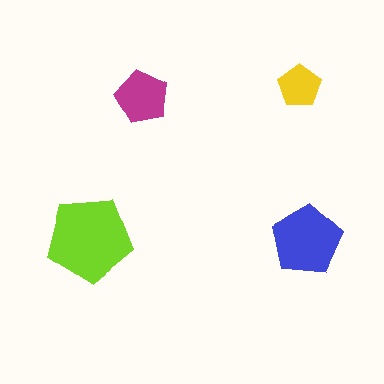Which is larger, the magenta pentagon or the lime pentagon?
The lime one.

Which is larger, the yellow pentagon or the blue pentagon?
The blue one.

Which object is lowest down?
The blue pentagon is bottommost.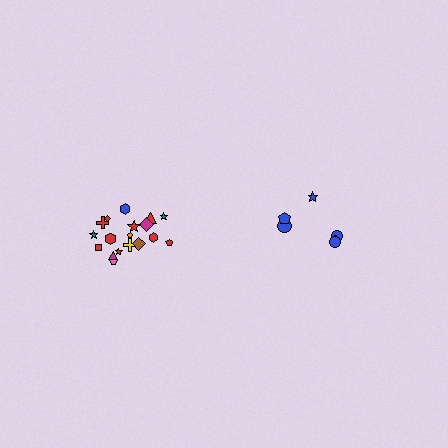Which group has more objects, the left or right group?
The left group.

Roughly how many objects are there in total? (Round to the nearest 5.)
Roughly 25 objects in total.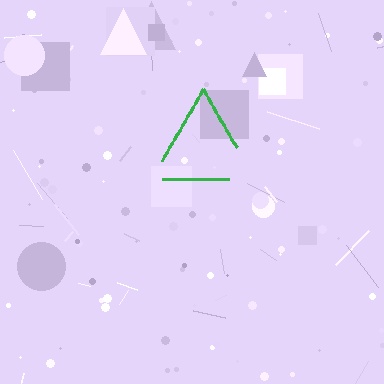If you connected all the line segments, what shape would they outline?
They would outline a triangle.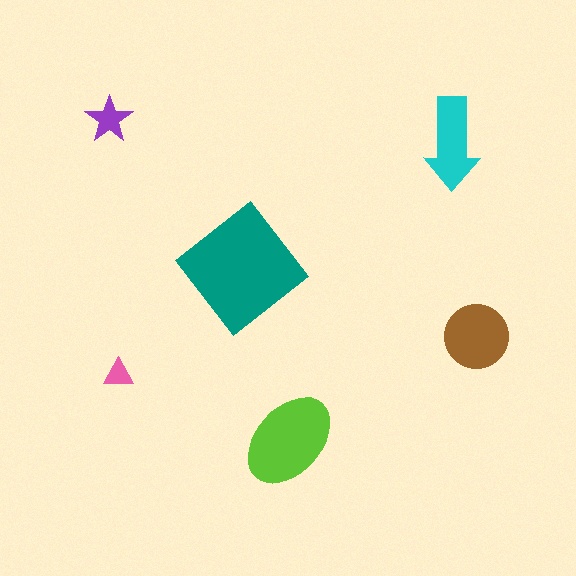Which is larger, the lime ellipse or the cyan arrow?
The lime ellipse.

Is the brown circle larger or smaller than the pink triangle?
Larger.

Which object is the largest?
The teal diamond.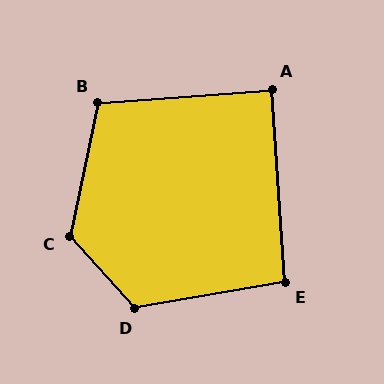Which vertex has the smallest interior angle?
A, at approximately 90 degrees.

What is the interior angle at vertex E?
Approximately 96 degrees (obtuse).